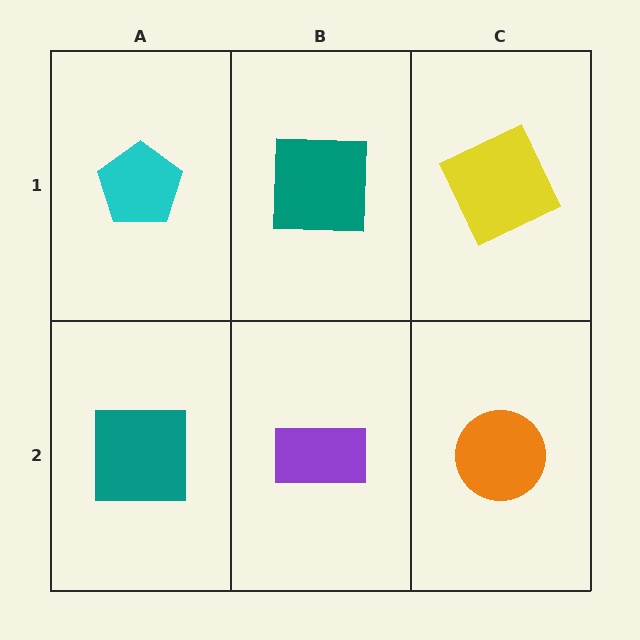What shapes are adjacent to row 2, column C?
A yellow square (row 1, column C), a purple rectangle (row 2, column B).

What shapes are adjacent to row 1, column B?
A purple rectangle (row 2, column B), a cyan pentagon (row 1, column A), a yellow square (row 1, column C).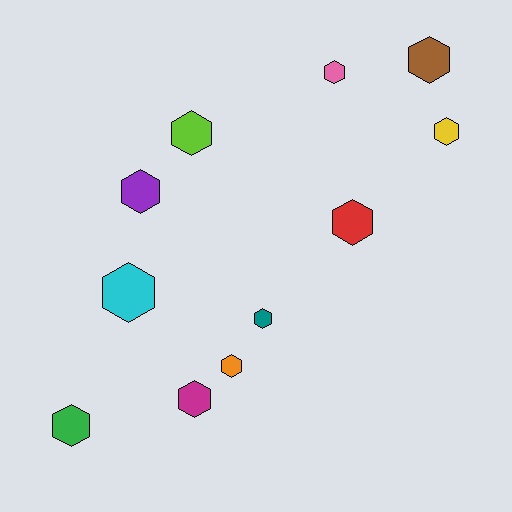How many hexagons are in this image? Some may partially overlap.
There are 11 hexagons.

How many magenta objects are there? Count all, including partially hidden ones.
There is 1 magenta object.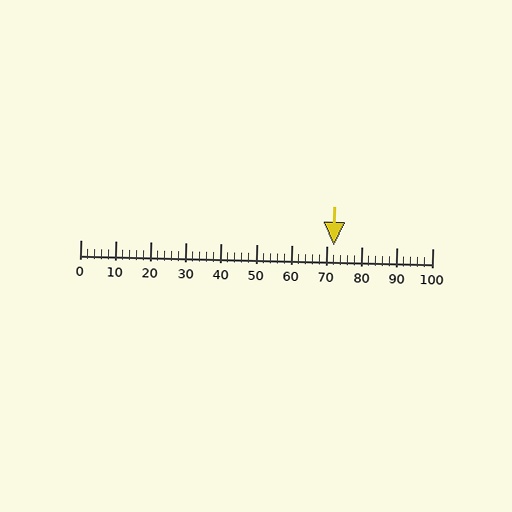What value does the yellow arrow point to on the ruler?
The yellow arrow points to approximately 72.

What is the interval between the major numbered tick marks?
The major tick marks are spaced 10 units apart.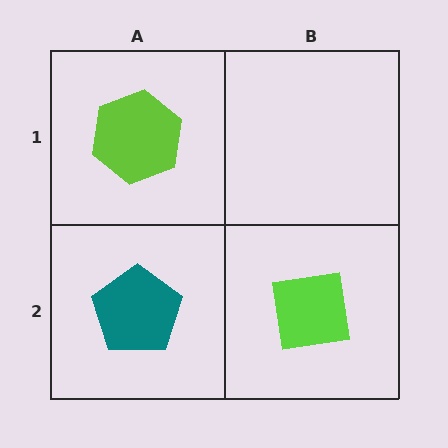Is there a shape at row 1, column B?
No, that cell is empty.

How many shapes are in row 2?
2 shapes.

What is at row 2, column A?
A teal pentagon.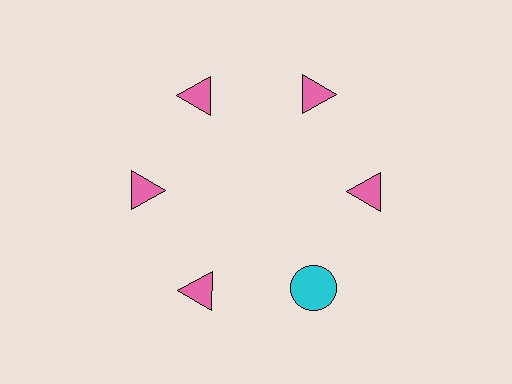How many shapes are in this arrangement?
There are 6 shapes arranged in a ring pattern.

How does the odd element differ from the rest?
It differs in both color (cyan instead of pink) and shape (circle instead of triangle).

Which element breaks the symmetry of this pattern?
The cyan circle at roughly the 5 o'clock position breaks the symmetry. All other shapes are pink triangles.